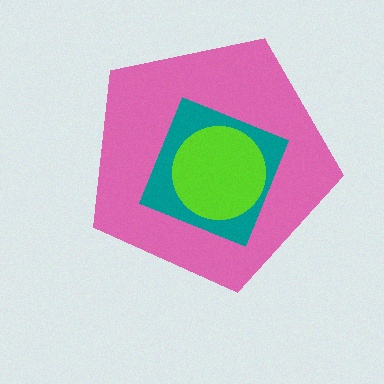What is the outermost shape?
The pink pentagon.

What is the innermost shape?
The lime circle.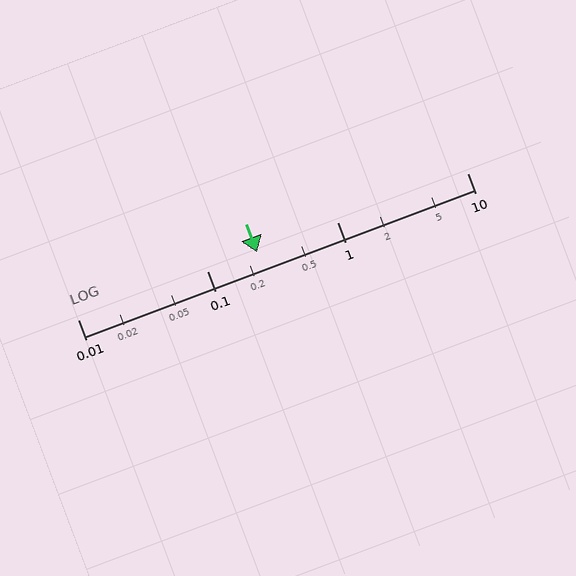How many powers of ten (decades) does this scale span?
The scale spans 3 decades, from 0.01 to 10.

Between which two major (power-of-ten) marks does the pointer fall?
The pointer is between 0.1 and 1.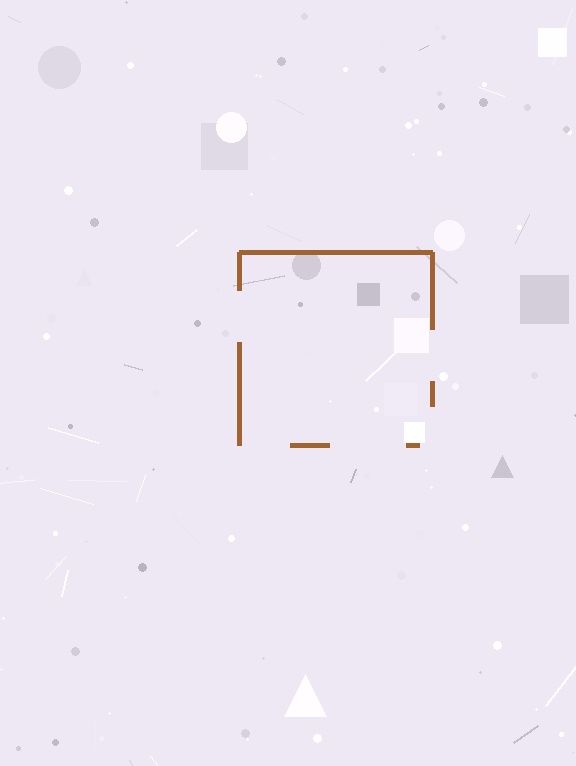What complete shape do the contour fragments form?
The contour fragments form a square.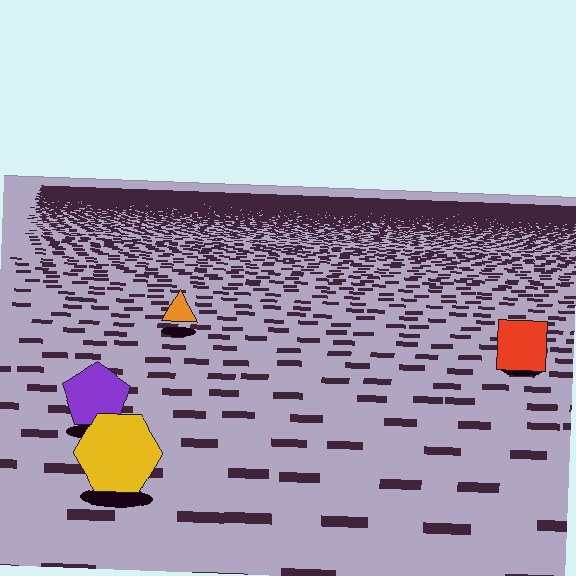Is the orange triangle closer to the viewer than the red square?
No. The red square is closer — you can tell from the texture gradient: the ground texture is coarser near it.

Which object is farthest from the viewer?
The orange triangle is farthest from the viewer. It appears smaller and the ground texture around it is denser.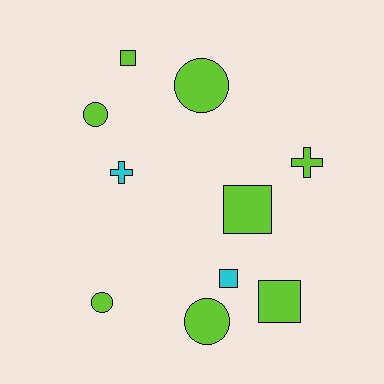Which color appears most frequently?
Lime, with 8 objects.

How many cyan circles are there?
There are no cyan circles.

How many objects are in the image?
There are 10 objects.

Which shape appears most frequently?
Square, with 4 objects.